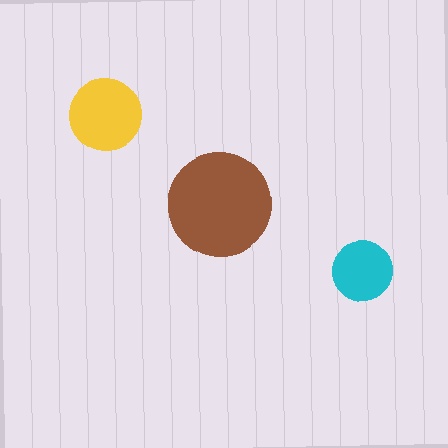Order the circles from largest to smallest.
the brown one, the yellow one, the cyan one.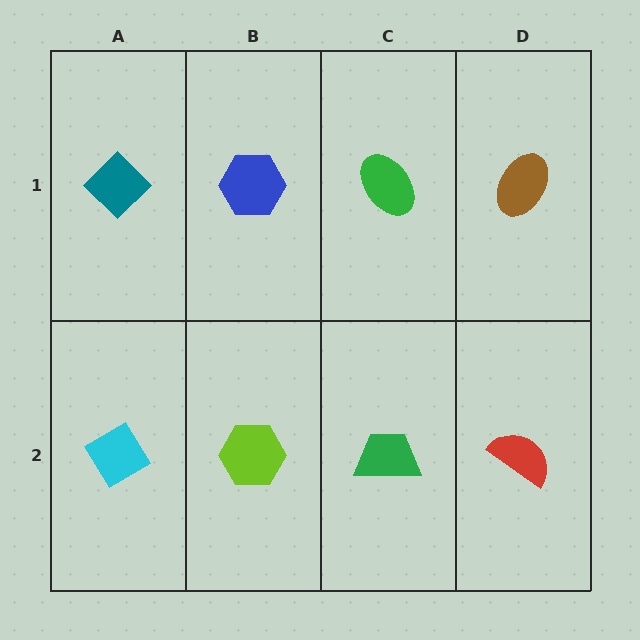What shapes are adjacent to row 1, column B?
A lime hexagon (row 2, column B), a teal diamond (row 1, column A), a green ellipse (row 1, column C).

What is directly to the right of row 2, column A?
A lime hexagon.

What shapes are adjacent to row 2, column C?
A green ellipse (row 1, column C), a lime hexagon (row 2, column B), a red semicircle (row 2, column D).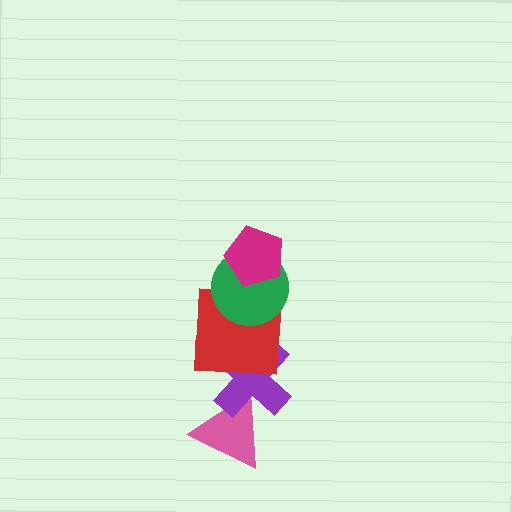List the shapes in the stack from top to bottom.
From top to bottom: the magenta pentagon, the green circle, the red square, the purple cross, the pink triangle.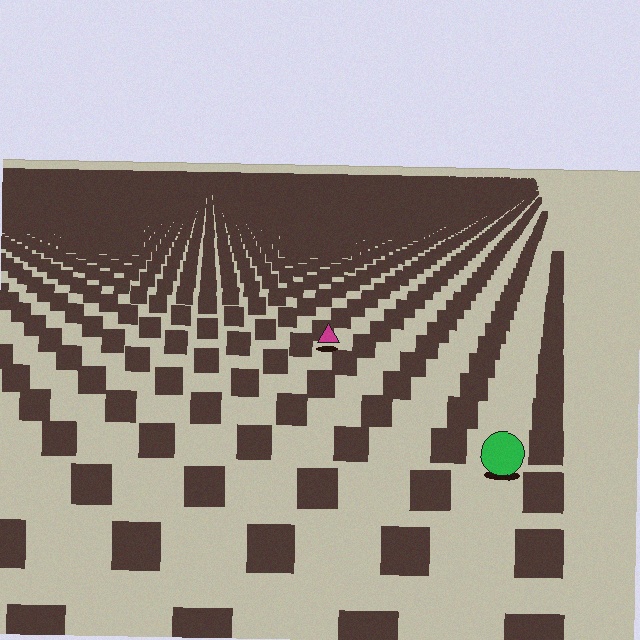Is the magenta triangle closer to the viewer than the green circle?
No. The green circle is closer — you can tell from the texture gradient: the ground texture is coarser near it.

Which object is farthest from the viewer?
The magenta triangle is farthest from the viewer. It appears smaller and the ground texture around it is denser.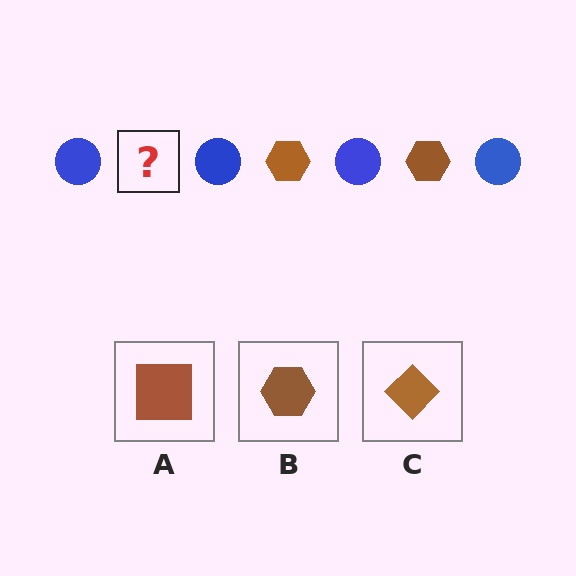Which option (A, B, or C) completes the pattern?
B.